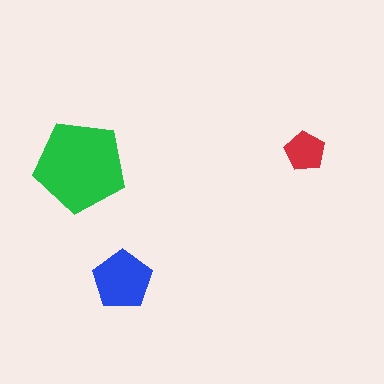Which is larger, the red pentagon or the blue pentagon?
The blue one.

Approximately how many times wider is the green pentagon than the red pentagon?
About 2.5 times wider.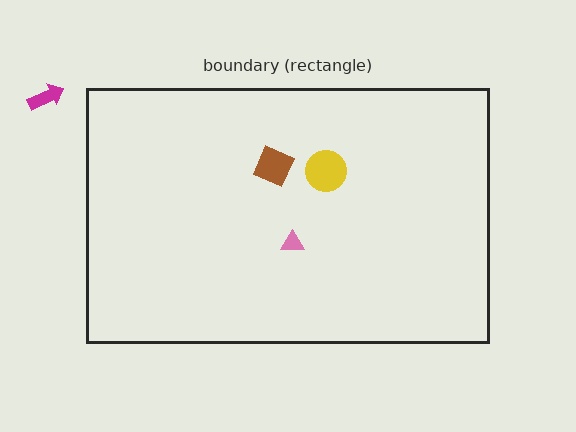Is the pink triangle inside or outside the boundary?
Inside.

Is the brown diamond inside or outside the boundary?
Inside.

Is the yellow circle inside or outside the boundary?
Inside.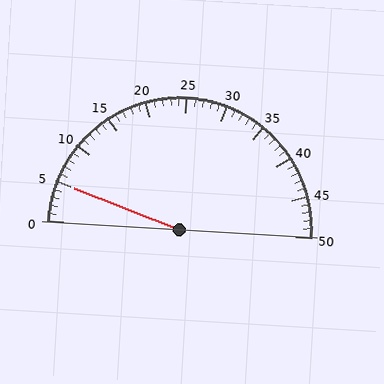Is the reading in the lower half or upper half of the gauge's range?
The reading is in the lower half of the range (0 to 50).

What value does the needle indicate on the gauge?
The needle indicates approximately 5.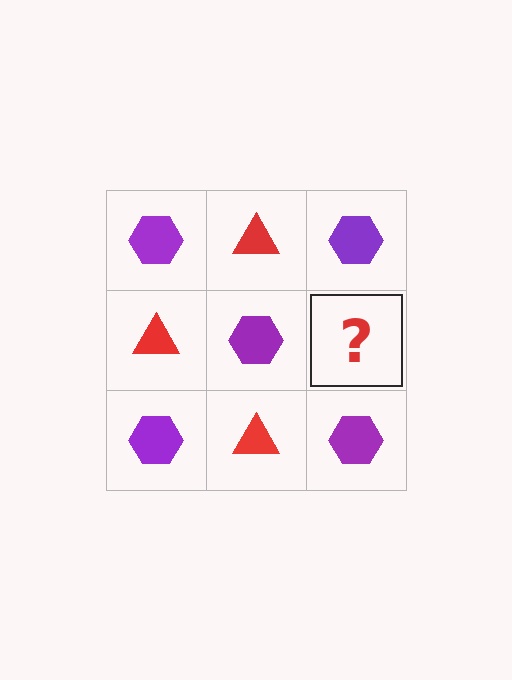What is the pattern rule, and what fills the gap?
The rule is that it alternates purple hexagon and red triangle in a checkerboard pattern. The gap should be filled with a red triangle.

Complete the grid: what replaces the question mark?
The question mark should be replaced with a red triangle.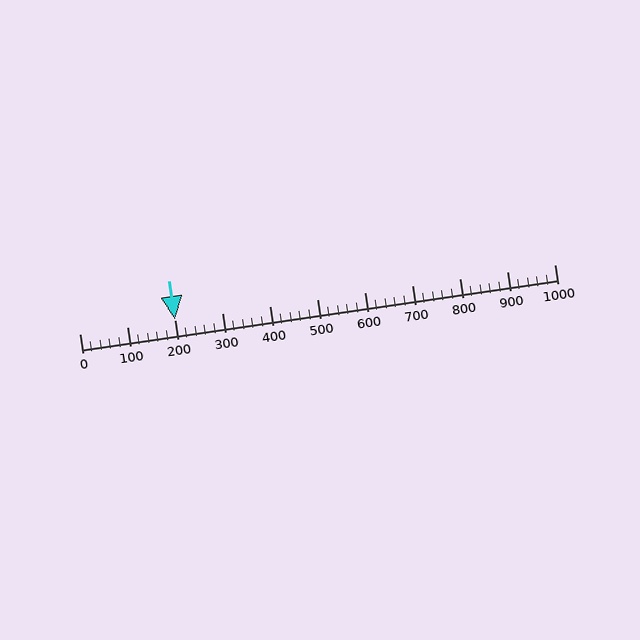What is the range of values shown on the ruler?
The ruler shows values from 0 to 1000.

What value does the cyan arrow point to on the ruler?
The cyan arrow points to approximately 200.